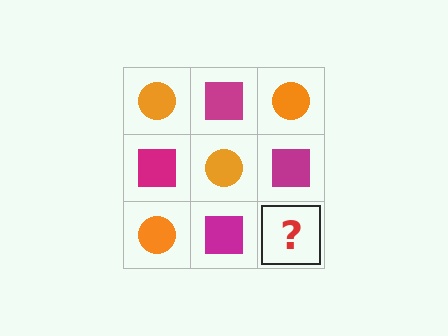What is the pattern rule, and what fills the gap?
The rule is that it alternates orange circle and magenta square in a checkerboard pattern. The gap should be filled with an orange circle.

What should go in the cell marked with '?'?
The missing cell should contain an orange circle.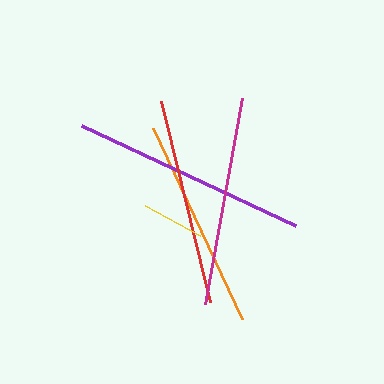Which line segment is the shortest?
The yellow line is the shortest at approximately 63 pixels.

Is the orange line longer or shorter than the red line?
The orange line is longer than the red line.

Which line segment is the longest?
The purple line is the longest at approximately 236 pixels.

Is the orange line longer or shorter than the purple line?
The purple line is longer than the orange line.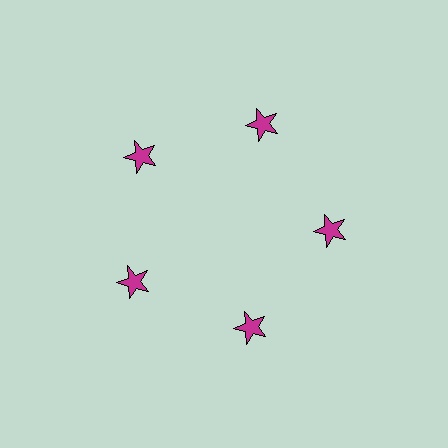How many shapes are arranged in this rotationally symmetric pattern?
There are 5 shapes, arranged in 5 groups of 1.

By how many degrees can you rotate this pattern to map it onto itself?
The pattern maps onto itself every 72 degrees of rotation.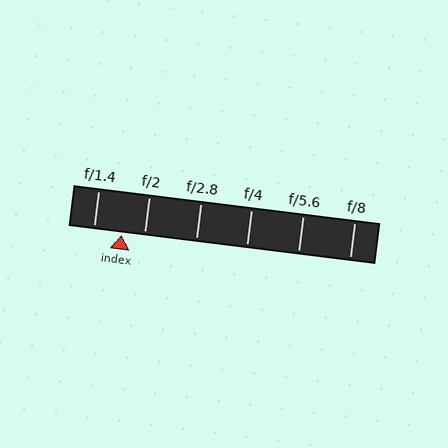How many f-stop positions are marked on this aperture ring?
There are 6 f-stop positions marked.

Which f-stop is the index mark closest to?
The index mark is closest to f/2.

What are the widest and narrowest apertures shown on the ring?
The widest aperture shown is f/1.4 and the narrowest is f/8.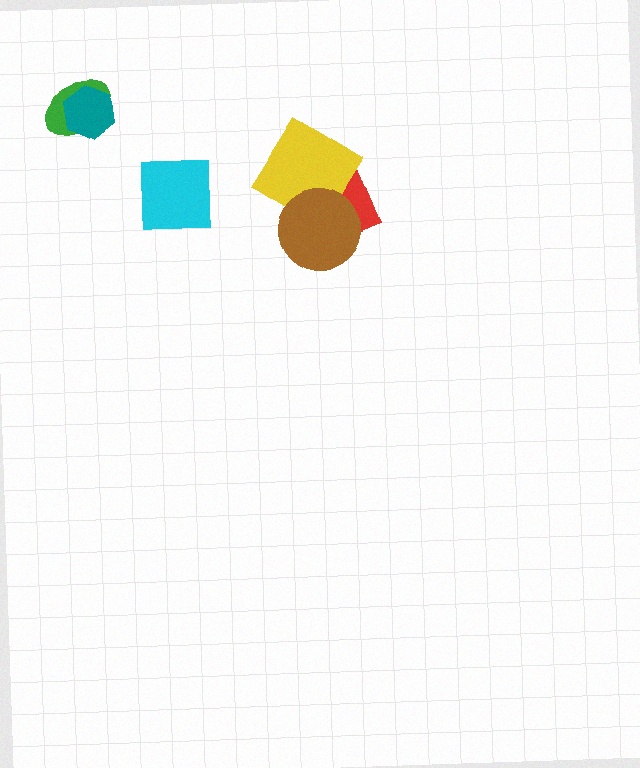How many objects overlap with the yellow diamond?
2 objects overlap with the yellow diamond.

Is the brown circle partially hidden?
No, no other shape covers it.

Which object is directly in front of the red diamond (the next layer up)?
The yellow diamond is directly in front of the red diamond.